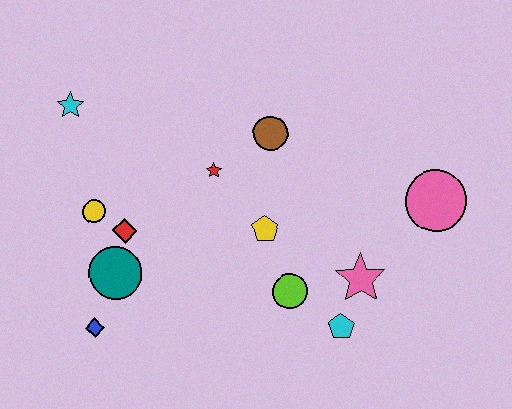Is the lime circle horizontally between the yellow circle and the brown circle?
No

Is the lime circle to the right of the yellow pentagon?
Yes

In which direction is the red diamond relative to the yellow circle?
The red diamond is to the right of the yellow circle.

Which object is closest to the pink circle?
The pink star is closest to the pink circle.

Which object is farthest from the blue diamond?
The pink circle is farthest from the blue diamond.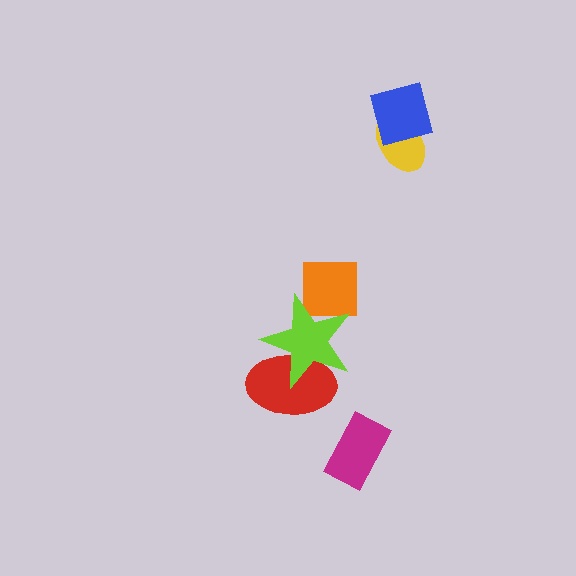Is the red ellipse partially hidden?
Yes, it is partially covered by another shape.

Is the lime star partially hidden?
No, no other shape covers it.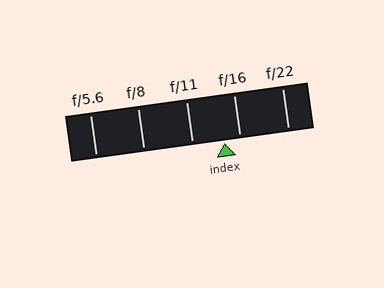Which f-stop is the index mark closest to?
The index mark is closest to f/16.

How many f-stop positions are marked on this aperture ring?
There are 5 f-stop positions marked.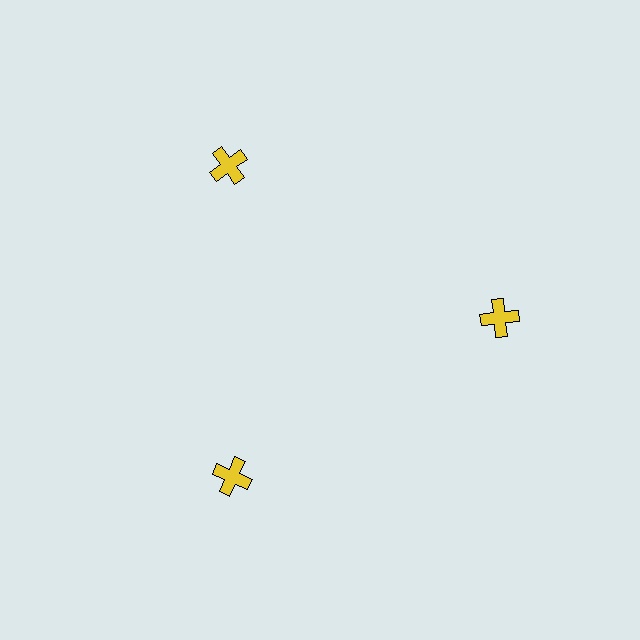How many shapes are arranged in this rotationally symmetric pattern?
There are 3 shapes, arranged in 3 groups of 1.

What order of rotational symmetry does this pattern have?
This pattern has 3-fold rotational symmetry.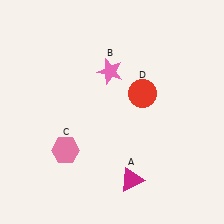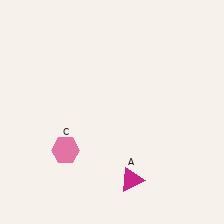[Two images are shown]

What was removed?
The pink star (B), the red circle (D) were removed in Image 2.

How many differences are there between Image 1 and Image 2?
There are 2 differences between the two images.